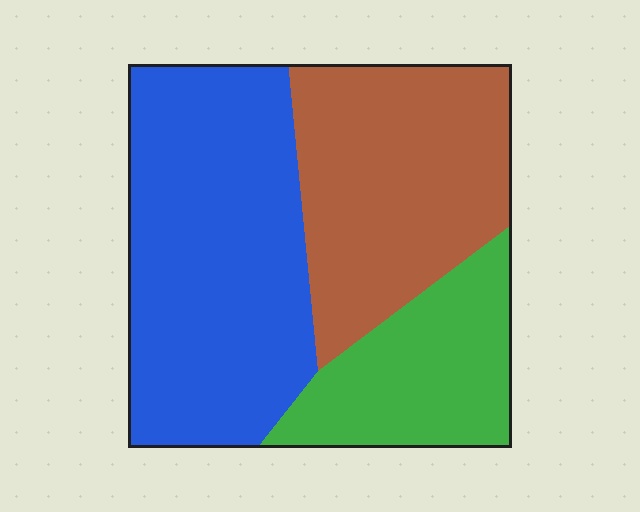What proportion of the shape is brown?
Brown takes up about one third (1/3) of the shape.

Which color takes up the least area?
Green, at roughly 20%.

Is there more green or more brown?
Brown.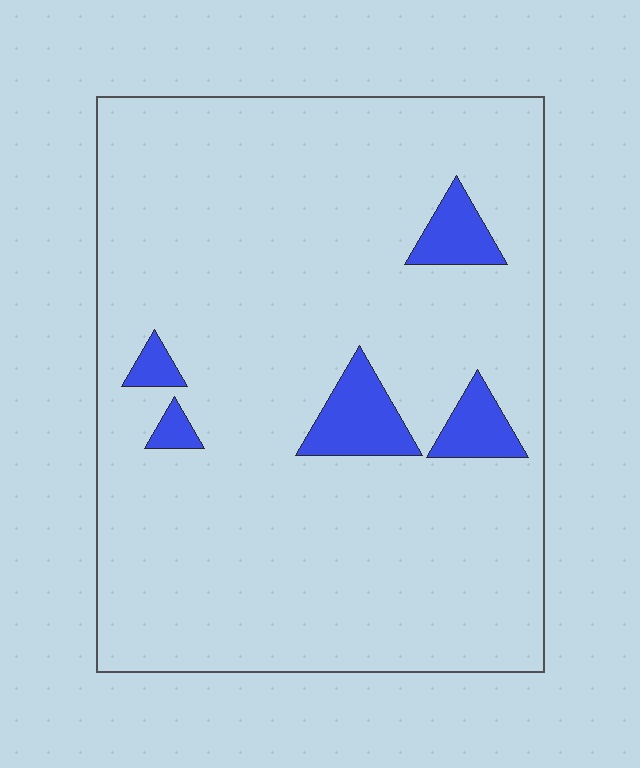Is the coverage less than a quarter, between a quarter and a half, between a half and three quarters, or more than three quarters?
Less than a quarter.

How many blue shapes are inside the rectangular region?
5.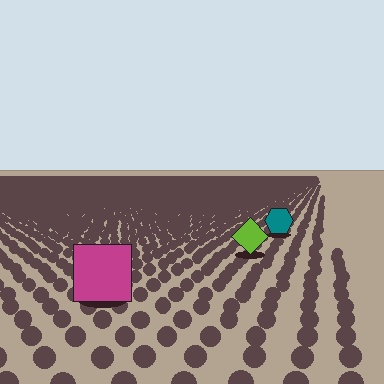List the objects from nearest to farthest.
From nearest to farthest: the magenta square, the lime diamond, the teal hexagon.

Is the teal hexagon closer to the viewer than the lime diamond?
No. The lime diamond is closer — you can tell from the texture gradient: the ground texture is coarser near it.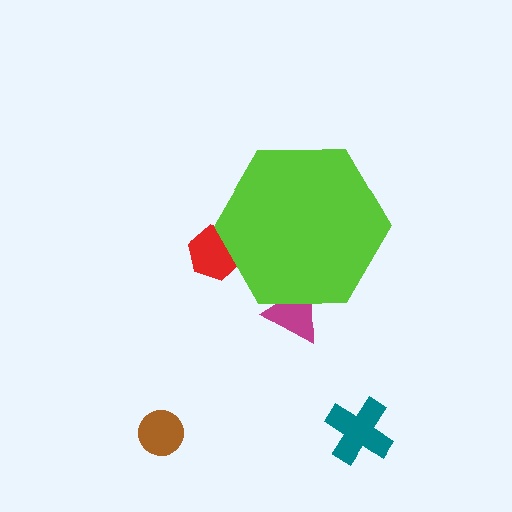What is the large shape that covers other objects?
A lime hexagon.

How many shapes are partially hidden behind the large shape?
2 shapes are partially hidden.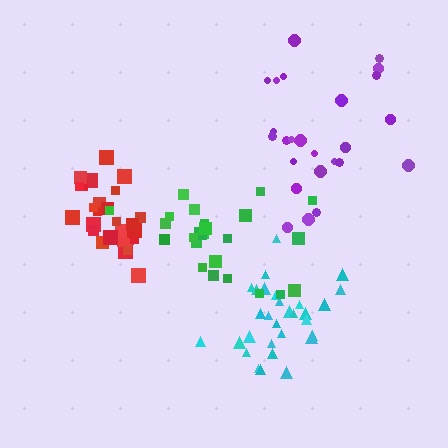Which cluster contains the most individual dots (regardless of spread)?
Cyan (30).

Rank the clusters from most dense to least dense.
red, cyan, green, purple.